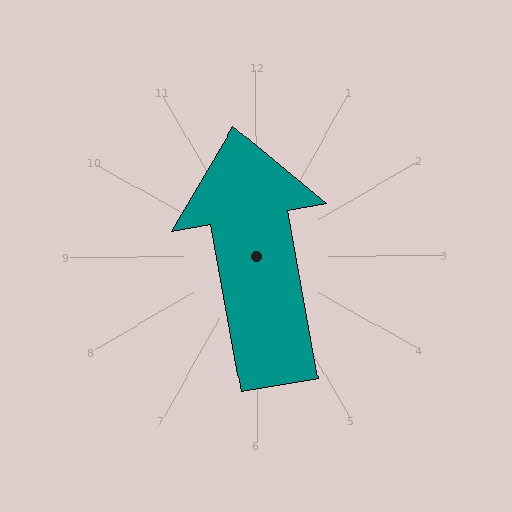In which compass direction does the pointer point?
North.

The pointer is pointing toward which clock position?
Roughly 12 o'clock.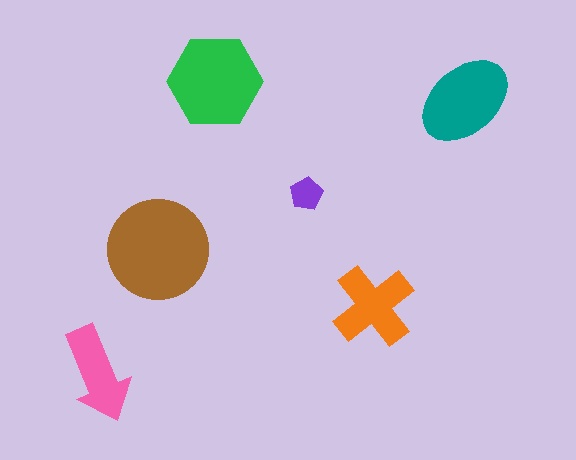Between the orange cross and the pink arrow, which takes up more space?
The orange cross.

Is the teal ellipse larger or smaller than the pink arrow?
Larger.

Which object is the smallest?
The purple pentagon.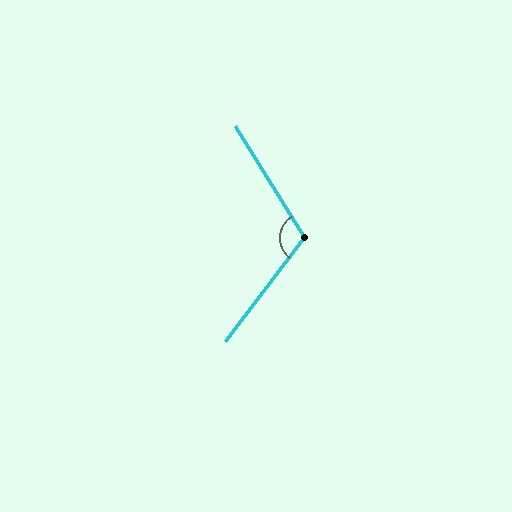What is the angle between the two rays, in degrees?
Approximately 111 degrees.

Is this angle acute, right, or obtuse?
It is obtuse.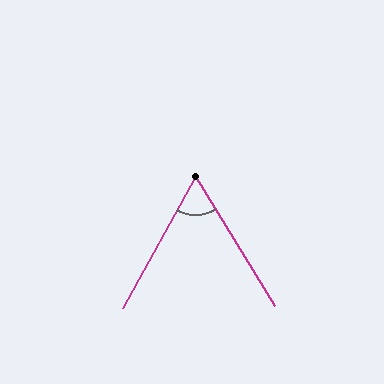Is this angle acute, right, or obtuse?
It is acute.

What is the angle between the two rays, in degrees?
Approximately 61 degrees.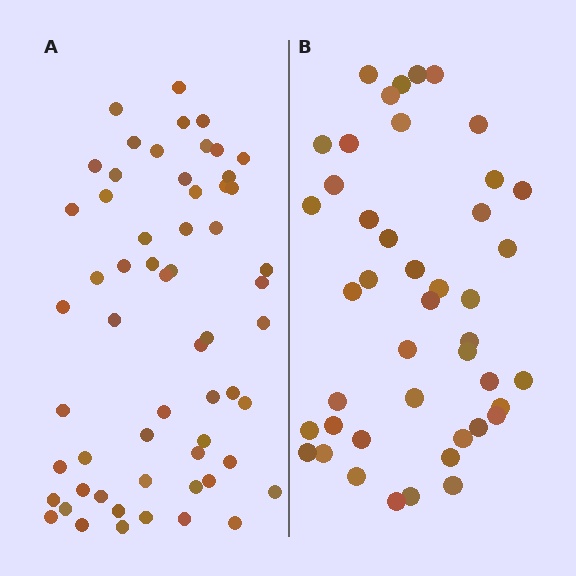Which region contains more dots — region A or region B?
Region A (the left region) has more dots.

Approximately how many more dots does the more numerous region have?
Region A has approximately 15 more dots than region B.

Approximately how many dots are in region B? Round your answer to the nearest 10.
About 40 dots. (The exact count is 44, which rounds to 40.)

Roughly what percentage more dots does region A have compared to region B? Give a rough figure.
About 35% more.